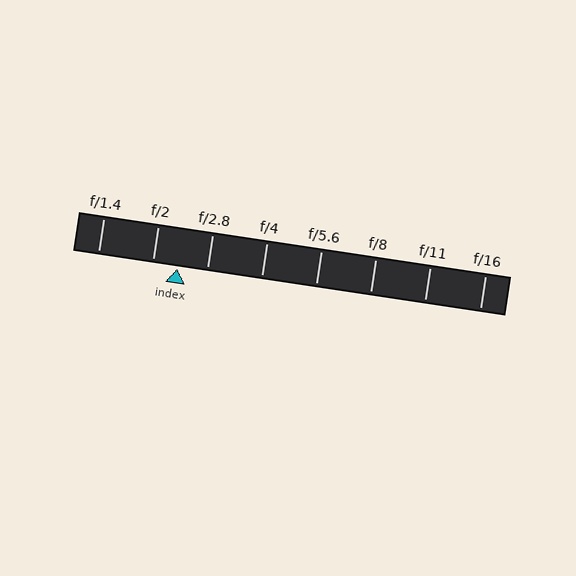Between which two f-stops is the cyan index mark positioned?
The index mark is between f/2 and f/2.8.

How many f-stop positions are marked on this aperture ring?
There are 8 f-stop positions marked.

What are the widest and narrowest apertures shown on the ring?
The widest aperture shown is f/1.4 and the narrowest is f/16.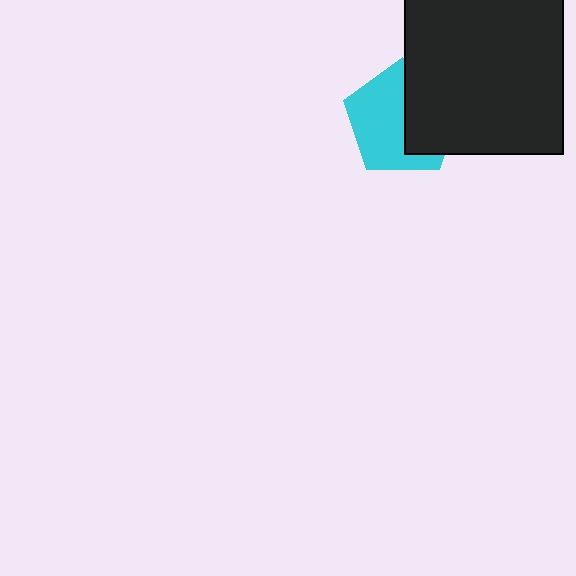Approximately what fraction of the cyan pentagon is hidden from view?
Roughly 43% of the cyan pentagon is hidden behind the black square.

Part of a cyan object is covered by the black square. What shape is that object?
It is a pentagon.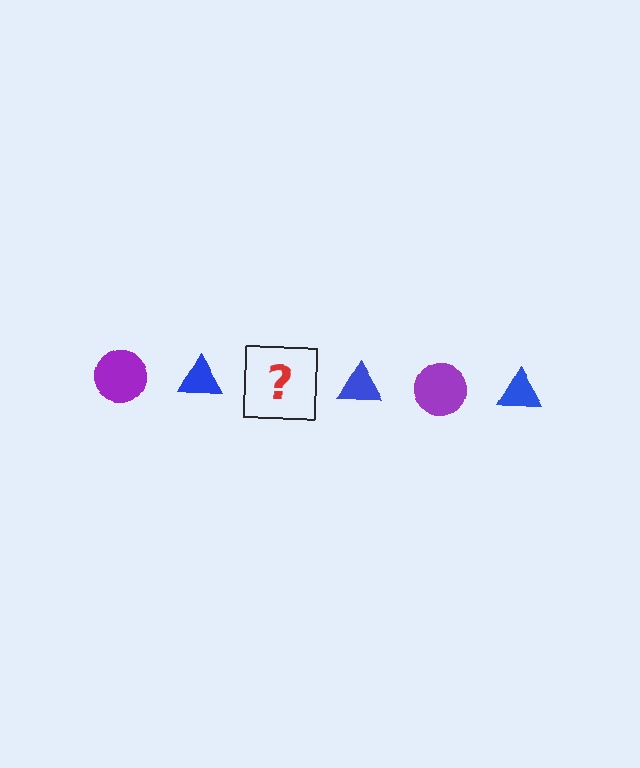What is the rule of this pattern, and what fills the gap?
The rule is that the pattern alternates between purple circle and blue triangle. The gap should be filled with a purple circle.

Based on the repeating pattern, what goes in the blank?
The blank should be a purple circle.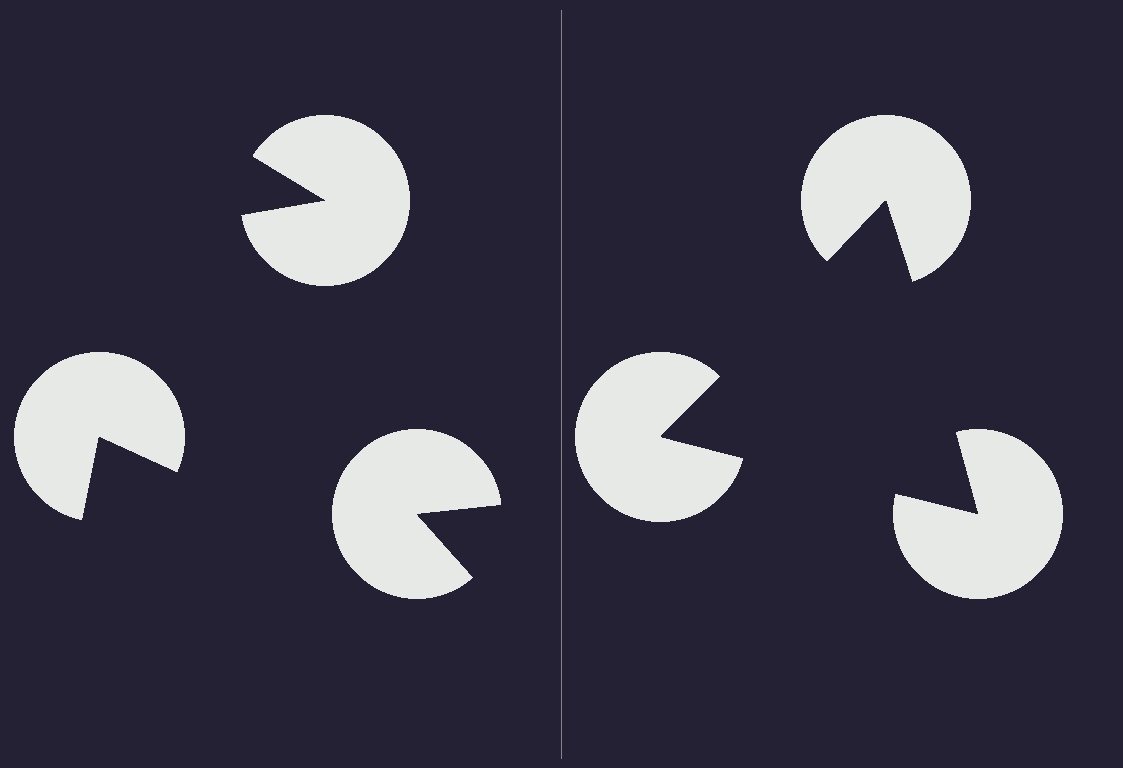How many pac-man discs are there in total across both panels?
6 — 3 on each side.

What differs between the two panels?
The pac-man discs are positioned identically on both sides; only the wedge orientations differ. On the right they align to a triangle; on the left they are misaligned.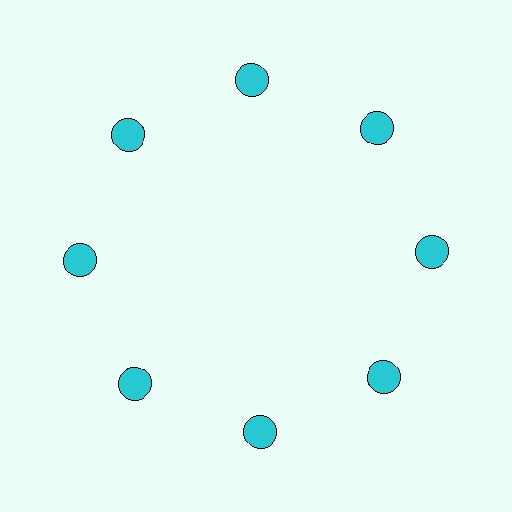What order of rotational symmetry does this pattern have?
This pattern has 8-fold rotational symmetry.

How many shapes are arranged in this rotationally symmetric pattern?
There are 8 shapes, arranged in 8 groups of 1.